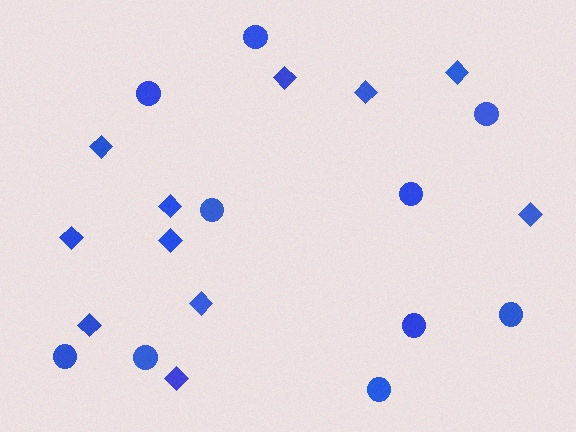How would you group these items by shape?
There are 2 groups: one group of diamonds (11) and one group of circles (10).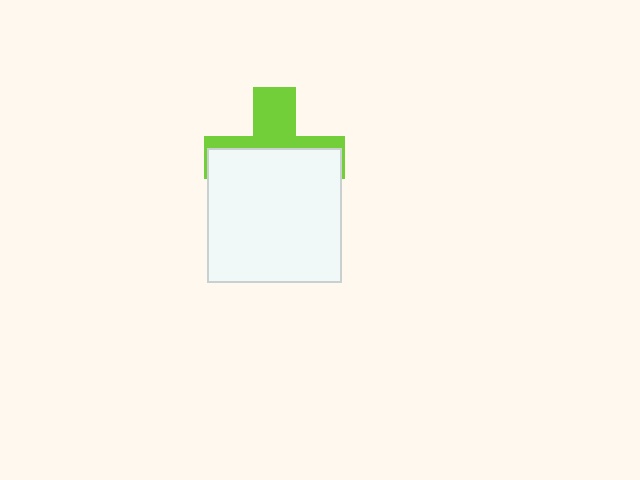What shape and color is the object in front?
The object in front is a white square.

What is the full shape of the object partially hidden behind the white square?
The partially hidden object is a lime cross.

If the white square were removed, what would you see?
You would see the complete lime cross.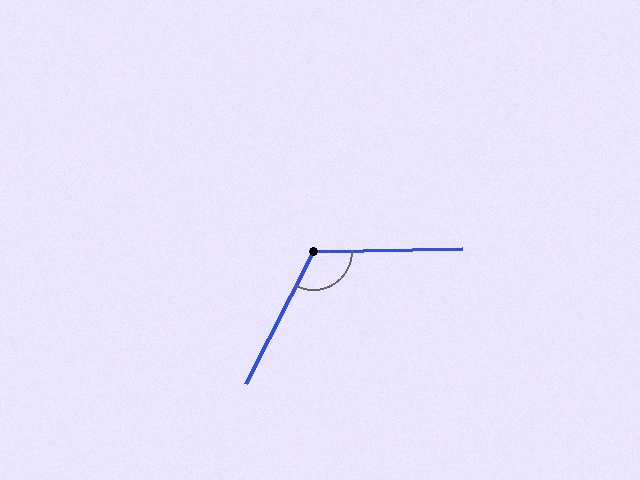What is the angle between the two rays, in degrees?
Approximately 118 degrees.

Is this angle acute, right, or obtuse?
It is obtuse.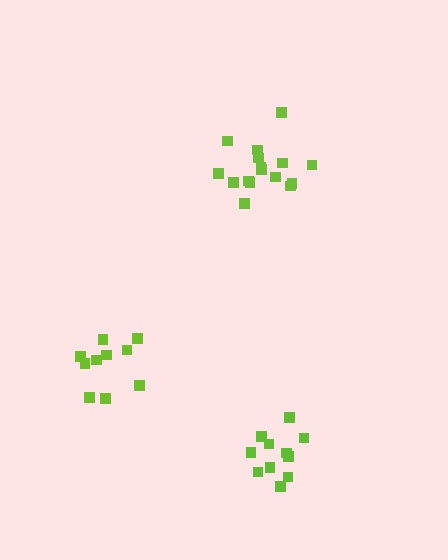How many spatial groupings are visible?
There are 3 spatial groupings.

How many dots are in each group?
Group 1: 16 dots, Group 2: 11 dots, Group 3: 10 dots (37 total).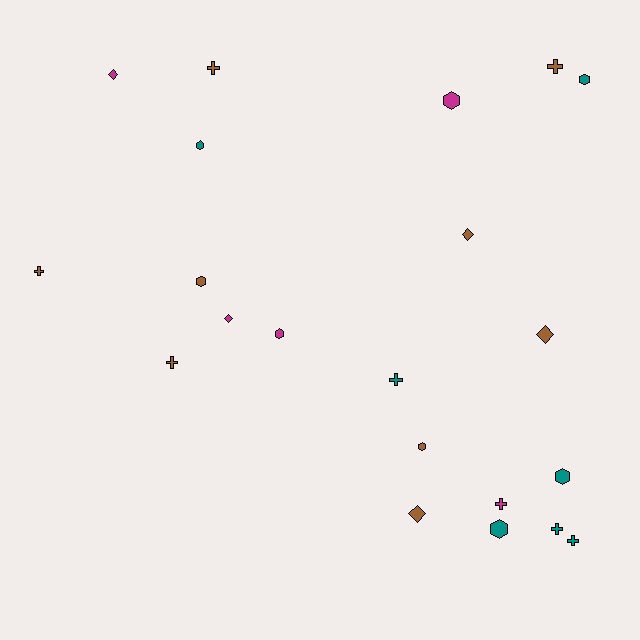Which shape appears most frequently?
Hexagon, with 8 objects.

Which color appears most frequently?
Brown, with 9 objects.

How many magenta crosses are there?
There is 1 magenta cross.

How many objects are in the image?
There are 21 objects.